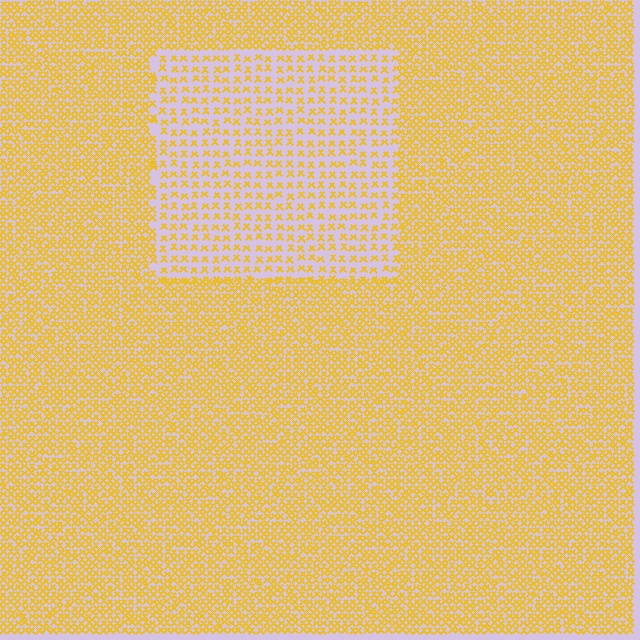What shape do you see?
I see a rectangle.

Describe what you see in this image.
The image contains small yellow elements arranged at two different densities. A rectangle-shaped region is visible where the elements are less densely packed than the surrounding area.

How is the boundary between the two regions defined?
The boundary is defined by a change in element density (approximately 2.2x ratio). All elements are the same color, size, and shape.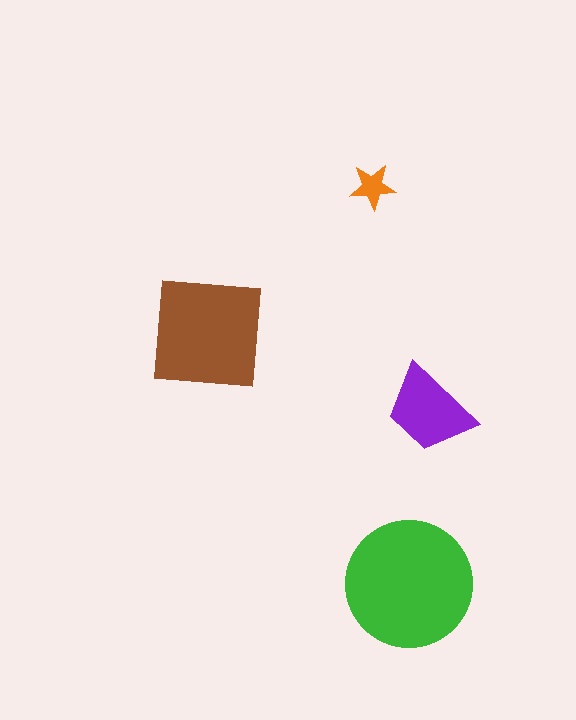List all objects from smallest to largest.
The orange star, the purple trapezoid, the brown square, the green circle.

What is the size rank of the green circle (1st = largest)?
1st.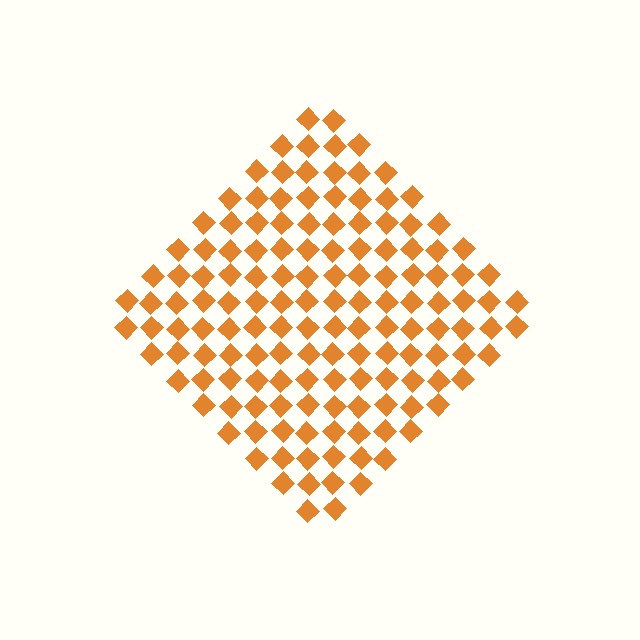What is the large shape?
The large shape is a diamond.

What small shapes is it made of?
It is made of small diamonds.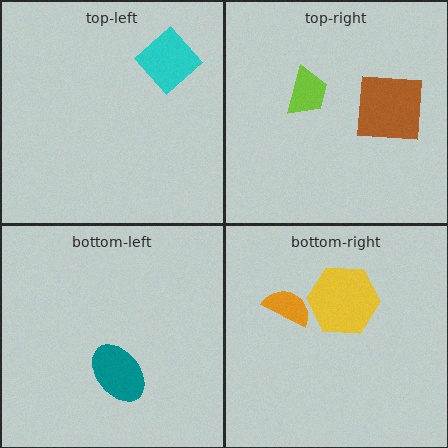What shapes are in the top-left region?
The cyan diamond.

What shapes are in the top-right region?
The brown square, the lime trapezoid.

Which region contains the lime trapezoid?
The top-right region.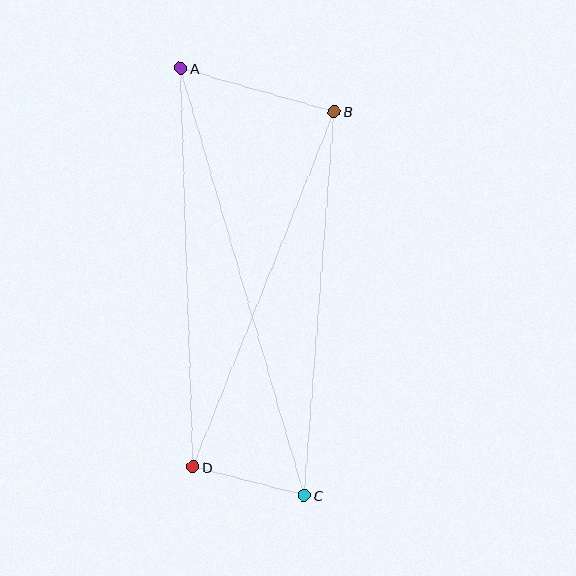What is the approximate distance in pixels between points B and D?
The distance between B and D is approximately 382 pixels.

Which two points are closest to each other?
Points C and D are closest to each other.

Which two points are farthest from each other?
Points A and C are farthest from each other.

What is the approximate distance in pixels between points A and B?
The distance between A and B is approximately 160 pixels.